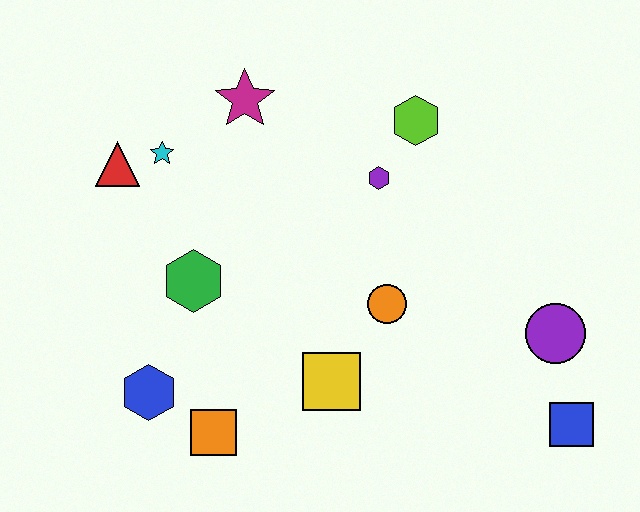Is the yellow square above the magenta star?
No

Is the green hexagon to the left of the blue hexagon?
No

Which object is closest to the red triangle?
The cyan star is closest to the red triangle.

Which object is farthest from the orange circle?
The red triangle is farthest from the orange circle.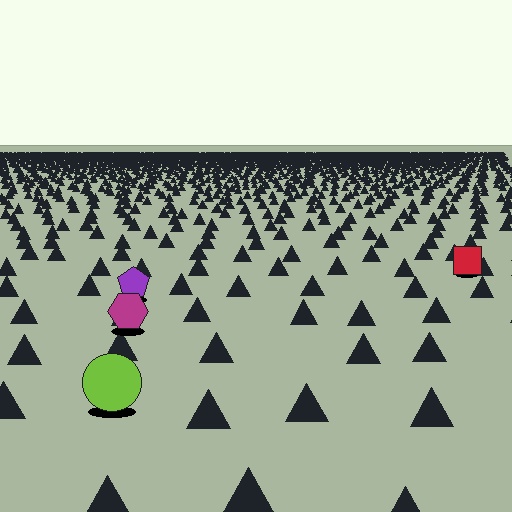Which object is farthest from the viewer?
The red square is farthest from the viewer. It appears smaller and the ground texture around it is denser.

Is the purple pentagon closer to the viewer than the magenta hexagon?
No. The magenta hexagon is closer — you can tell from the texture gradient: the ground texture is coarser near it.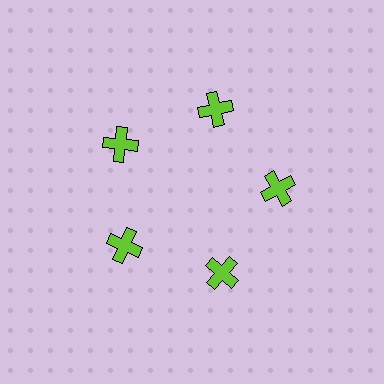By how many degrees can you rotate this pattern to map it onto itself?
The pattern maps onto itself every 72 degrees of rotation.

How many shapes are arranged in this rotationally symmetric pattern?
There are 5 shapes, arranged in 5 groups of 1.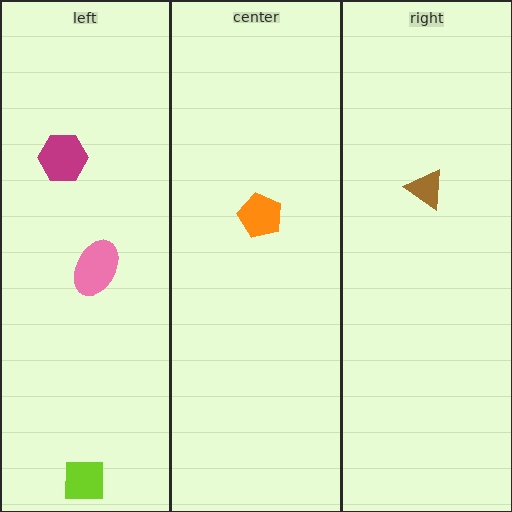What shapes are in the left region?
The magenta hexagon, the pink ellipse, the lime square.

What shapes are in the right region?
The brown triangle.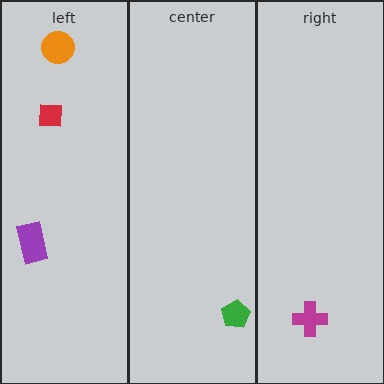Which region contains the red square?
The left region.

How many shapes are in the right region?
1.